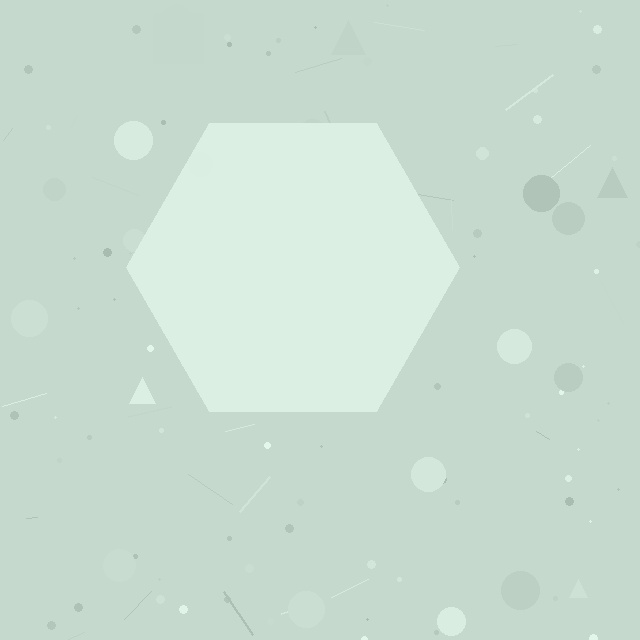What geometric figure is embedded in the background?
A hexagon is embedded in the background.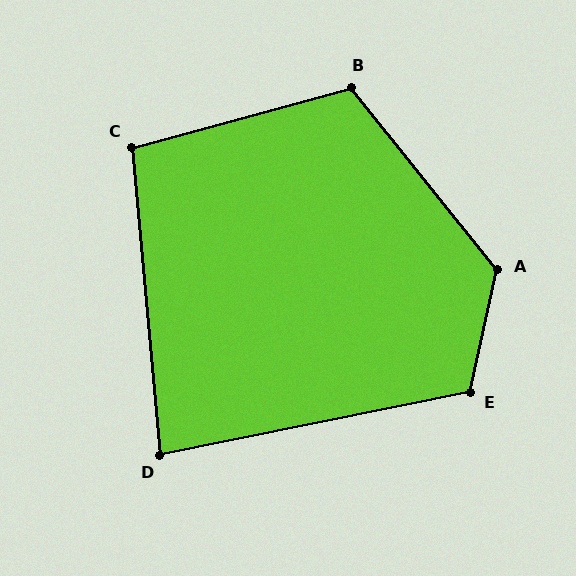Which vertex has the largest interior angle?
A, at approximately 129 degrees.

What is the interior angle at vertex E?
Approximately 114 degrees (obtuse).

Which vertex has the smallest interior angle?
D, at approximately 84 degrees.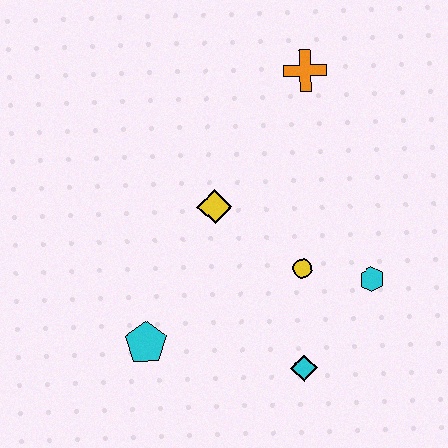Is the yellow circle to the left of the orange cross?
Yes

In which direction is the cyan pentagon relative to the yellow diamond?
The cyan pentagon is below the yellow diamond.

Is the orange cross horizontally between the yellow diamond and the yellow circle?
No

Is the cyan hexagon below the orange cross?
Yes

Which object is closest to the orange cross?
The yellow diamond is closest to the orange cross.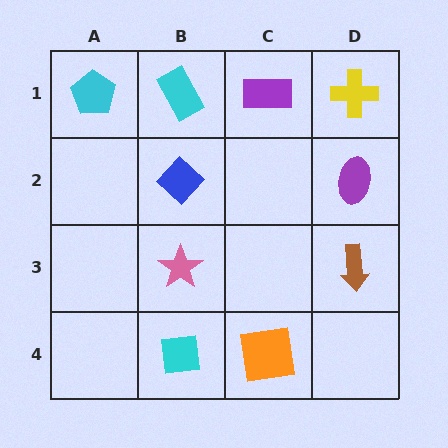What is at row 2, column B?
A blue diamond.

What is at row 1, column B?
A cyan rectangle.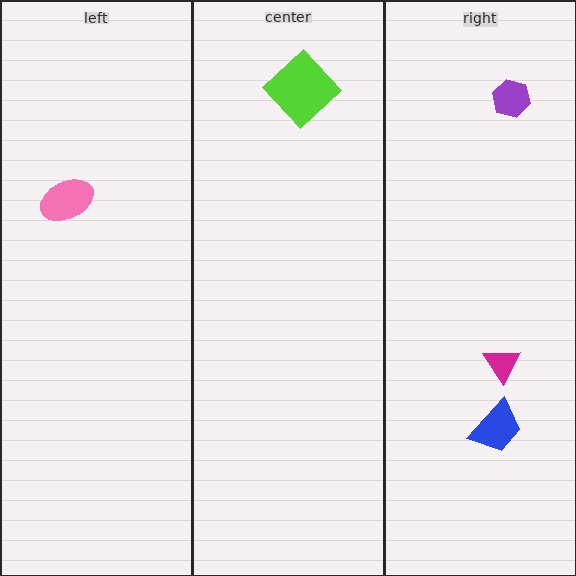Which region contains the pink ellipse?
The left region.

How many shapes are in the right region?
3.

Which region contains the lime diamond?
The center region.